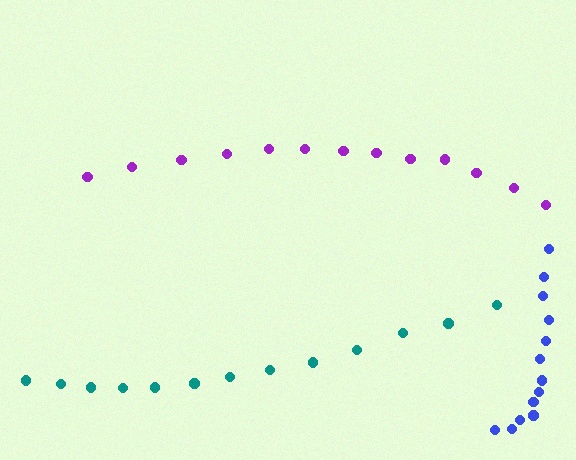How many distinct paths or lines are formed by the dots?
There are 3 distinct paths.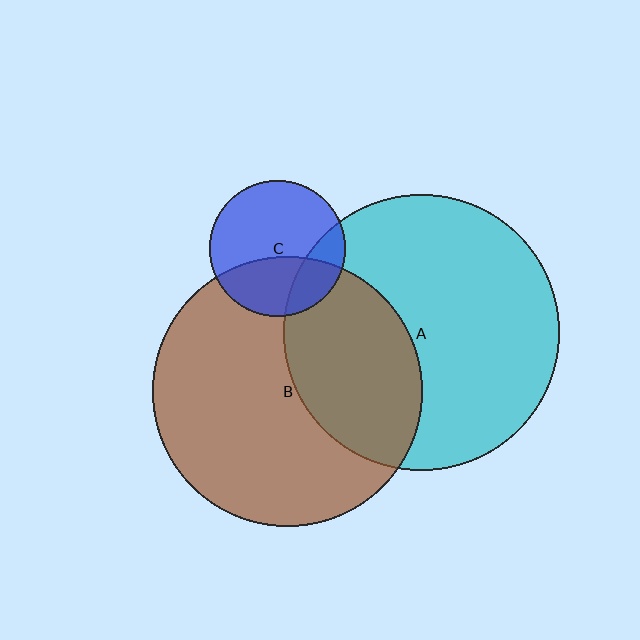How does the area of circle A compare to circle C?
Approximately 4.1 times.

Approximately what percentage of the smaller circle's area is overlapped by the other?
Approximately 35%.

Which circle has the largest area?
Circle A (cyan).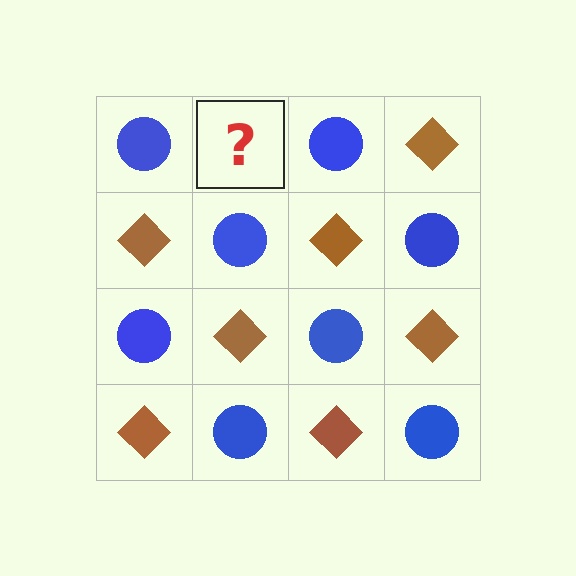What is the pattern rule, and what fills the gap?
The rule is that it alternates blue circle and brown diamond in a checkerboard pattern. The gap should be filled with a brown diamond.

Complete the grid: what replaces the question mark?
The question mark should be replaced with a brown diamond.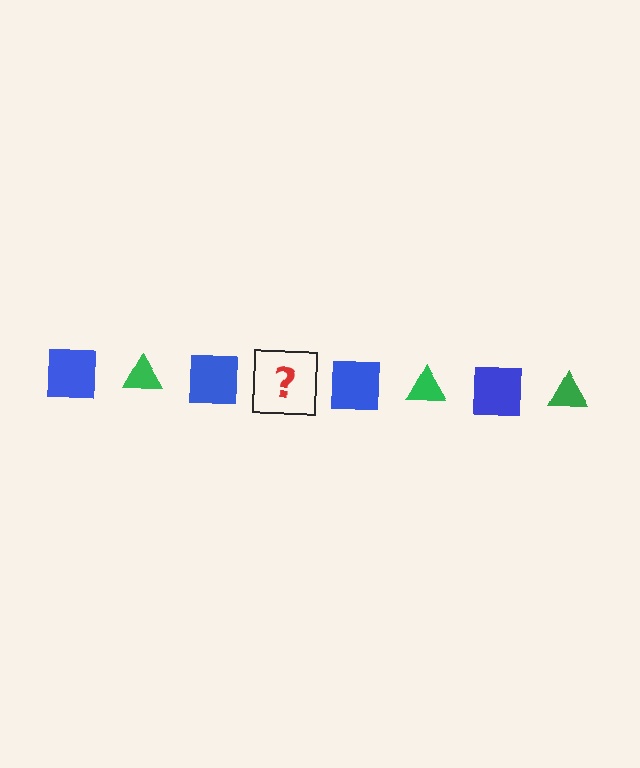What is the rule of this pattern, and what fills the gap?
The rule is that the pattern alternates between blue square and green triangle. The gap should be filled with a green triangle.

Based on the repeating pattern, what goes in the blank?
The blank should be a green triangle.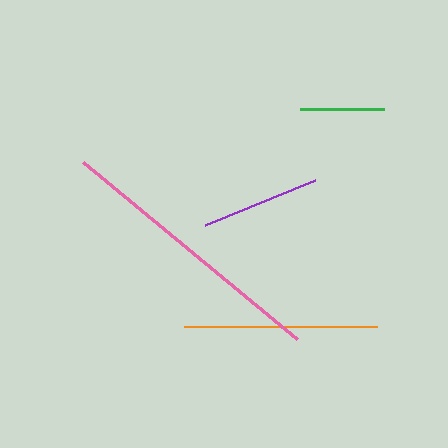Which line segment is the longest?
The pink line is the longest at approximately 277 pixels.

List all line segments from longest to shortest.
From longest to shortest: pink, orange, purple, green.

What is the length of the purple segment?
The purple segment is approximately 119 pixels long.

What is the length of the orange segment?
The orange segment is approximately 193 pixels long.